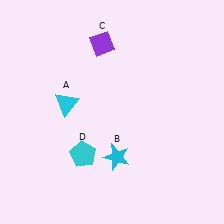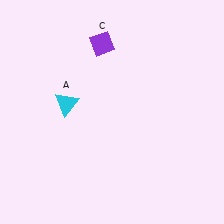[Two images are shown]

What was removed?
The cyan star (B), the cyan pentagon (D) were removed in Image 2.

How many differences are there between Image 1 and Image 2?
There are 2 differences between the two images.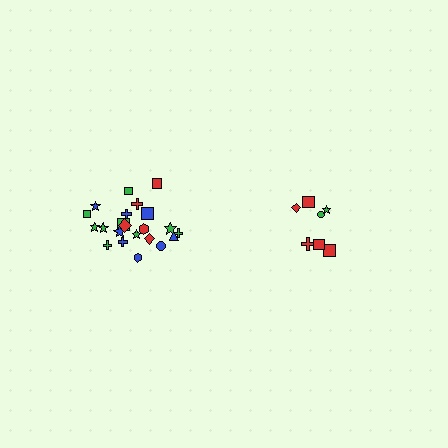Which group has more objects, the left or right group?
The left group.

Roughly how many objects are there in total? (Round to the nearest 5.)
Roughly 30 objects in total.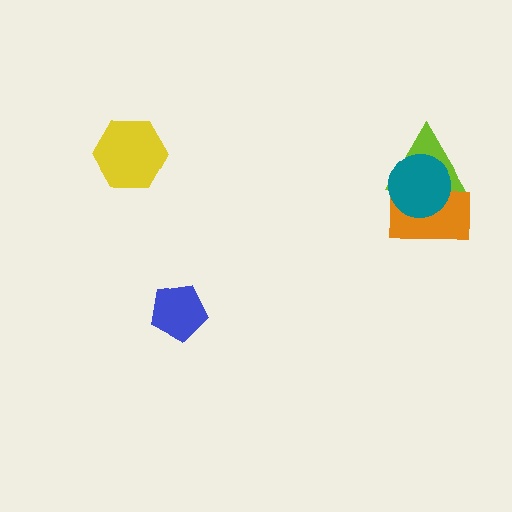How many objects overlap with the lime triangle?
2 objects overlap with the lime triangle.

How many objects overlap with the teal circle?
2 objects overlap with the teal circle.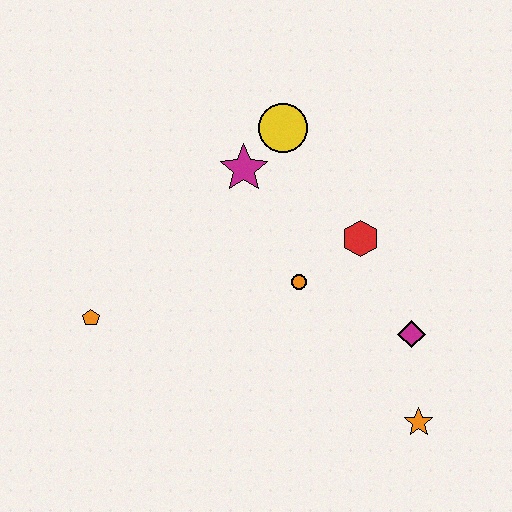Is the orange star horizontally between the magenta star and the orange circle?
No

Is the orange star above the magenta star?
No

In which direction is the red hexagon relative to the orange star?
The red hexagon is above the orange star.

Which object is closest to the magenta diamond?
The orange star is closest to the magenta diamond.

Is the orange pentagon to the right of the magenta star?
No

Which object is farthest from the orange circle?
The orange pentagon is farthest from the orange circle.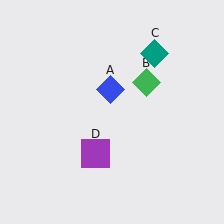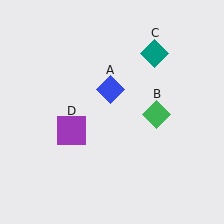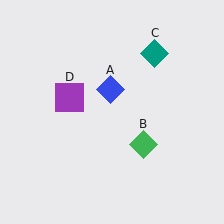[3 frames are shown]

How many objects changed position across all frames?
2 objects changed position: green diamond (object B), purple square (object D).